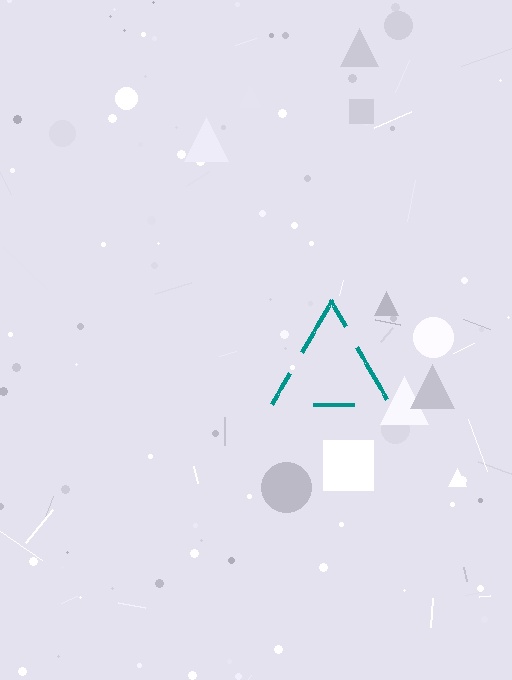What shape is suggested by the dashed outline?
The dashed outline suggests a triangle.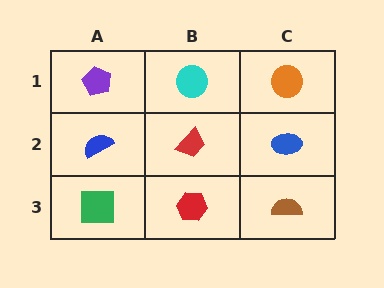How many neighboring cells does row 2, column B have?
4.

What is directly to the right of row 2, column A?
A red trapezoid.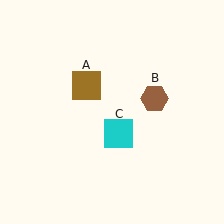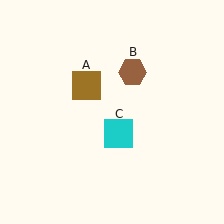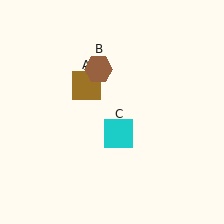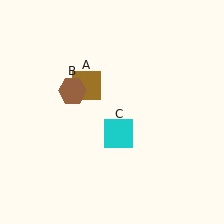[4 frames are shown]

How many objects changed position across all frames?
1 object changed position: brown hexagon (object B).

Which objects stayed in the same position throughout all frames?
Brown square (object A) and cyan square (object C) remained stationary.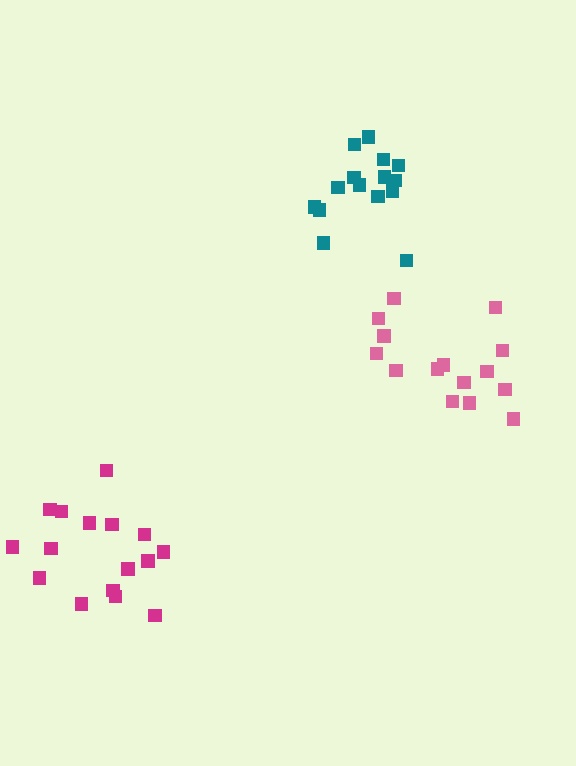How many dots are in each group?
Group 1: 16 dots, Group 2: 16 dots, Group 3: 15 dots (47 total).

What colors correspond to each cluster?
The clusters are colored: magenta, teal, pink.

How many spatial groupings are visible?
There are 3 spatial groupings.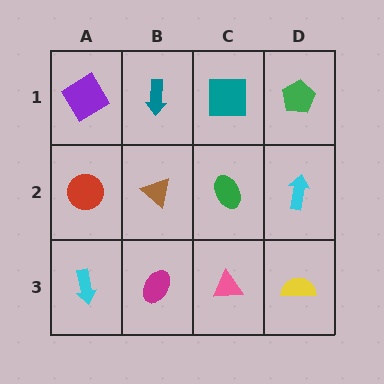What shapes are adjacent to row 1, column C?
A green ellipse (row 2, column C), a teal arrow (row 1, column B), a green pentagon (row 1, column D).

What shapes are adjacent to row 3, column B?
A brown triangle (row 2, column B), a cyan arrow (row 3, column A), a pink triangle (row 3, column C).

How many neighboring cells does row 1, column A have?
2.